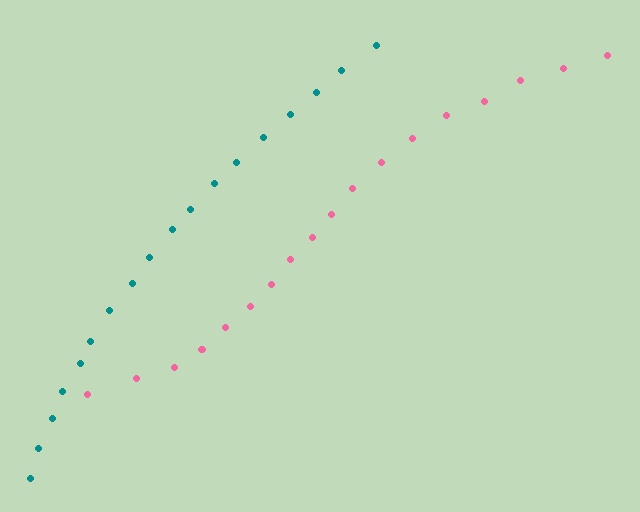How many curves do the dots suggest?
There are 2 distinct paths.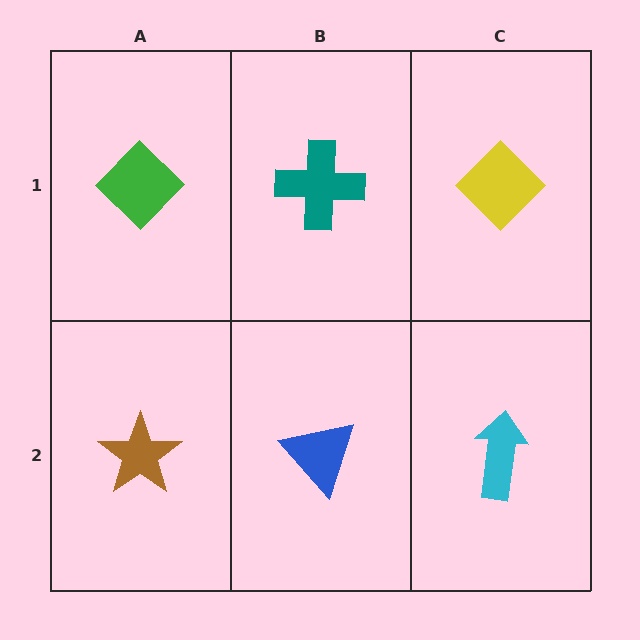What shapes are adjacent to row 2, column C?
A yellow diamond (row 1, column C), a blue triangle (row 2, column B).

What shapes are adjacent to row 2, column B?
A teal cross (row 1, column B), a brown star (row 2, column A), a cyan arrow (row 2, column C).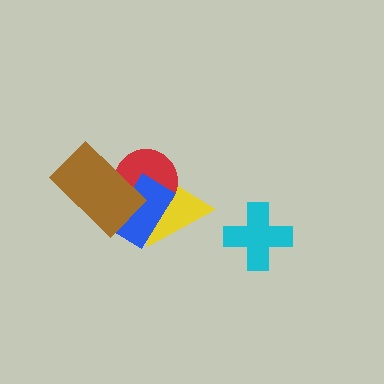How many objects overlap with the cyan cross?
0 objects overlap with the cyan cross.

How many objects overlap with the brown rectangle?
3 objects overlap with the brown rectangle.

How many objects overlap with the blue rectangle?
3 objects overlap with the blue rectangle.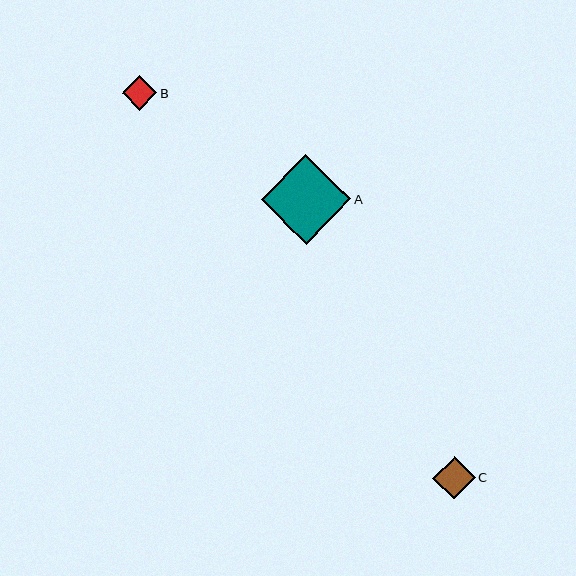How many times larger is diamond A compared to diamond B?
Diamond A is approximately 2.6 times the size of diamond B.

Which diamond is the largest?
Diamond A is the largest with a size of approximately 90 pixels.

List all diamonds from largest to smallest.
From largest to smallest: A, C, B.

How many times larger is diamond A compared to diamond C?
Diamond A is approximately 2.1 times the size of diamond C.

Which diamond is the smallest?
Diamond B is the smallest with a size of approximately 34 pixels.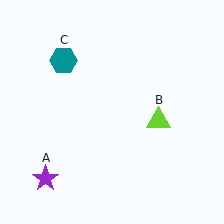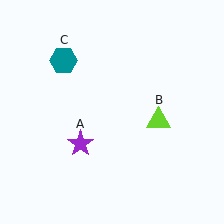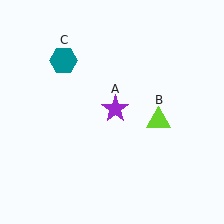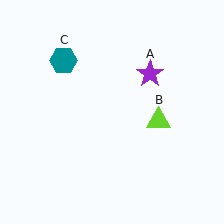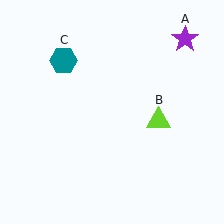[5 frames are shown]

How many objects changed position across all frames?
1 object changed position: purple star (object A).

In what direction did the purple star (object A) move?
The purple star (object A) moved up and to the right.